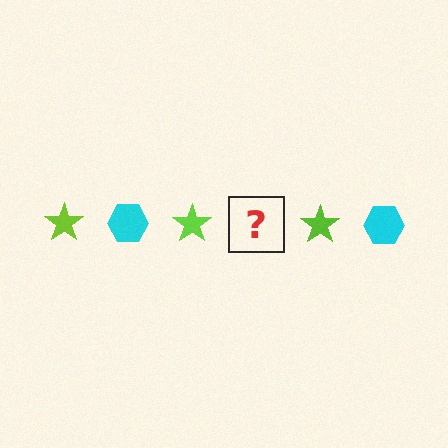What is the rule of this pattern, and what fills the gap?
The rule is that the pattern alternates between lime star and cyan hexagon. The gap should be filled with a cyan hexagon.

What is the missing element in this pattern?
The missing element is a cyan hexagon.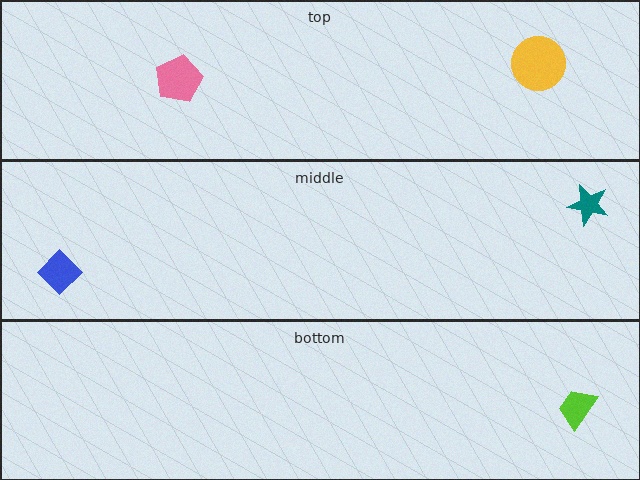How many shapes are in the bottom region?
1.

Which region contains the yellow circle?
The top region.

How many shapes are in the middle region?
2.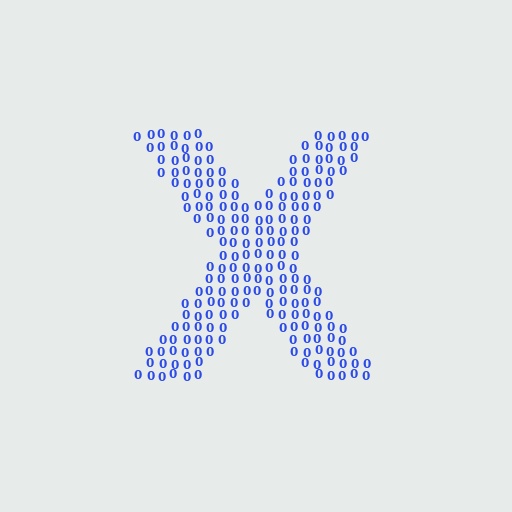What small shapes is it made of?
It is made of small digit 0's.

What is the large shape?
The large shape is the letter X.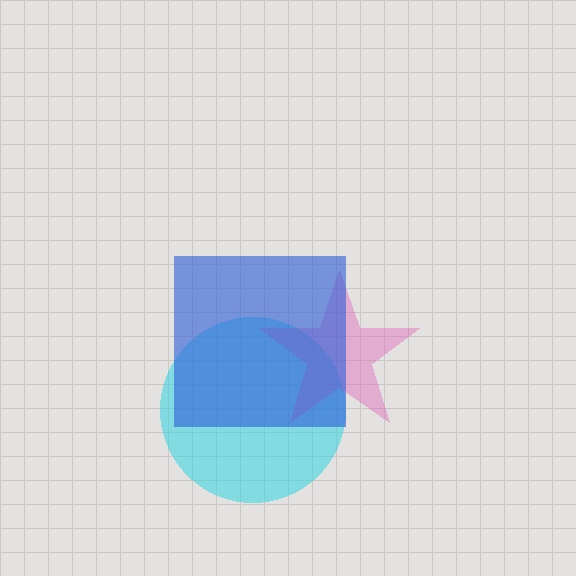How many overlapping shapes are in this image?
There are 3 overlapping shapes in the image.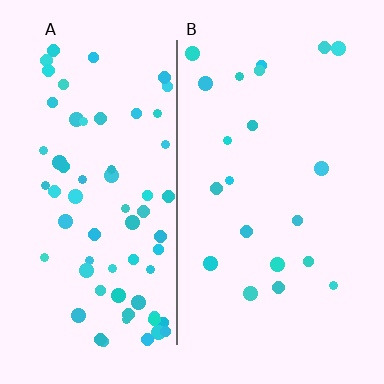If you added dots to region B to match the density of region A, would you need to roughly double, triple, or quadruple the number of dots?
Approximately triple.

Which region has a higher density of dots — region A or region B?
A (the left).